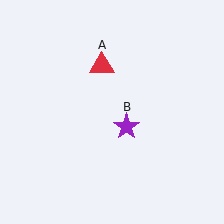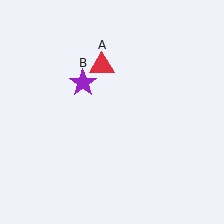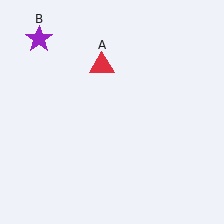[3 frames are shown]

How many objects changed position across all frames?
1 object changed position: purple star (object B).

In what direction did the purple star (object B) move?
The purple star (object B) moved up and to the left.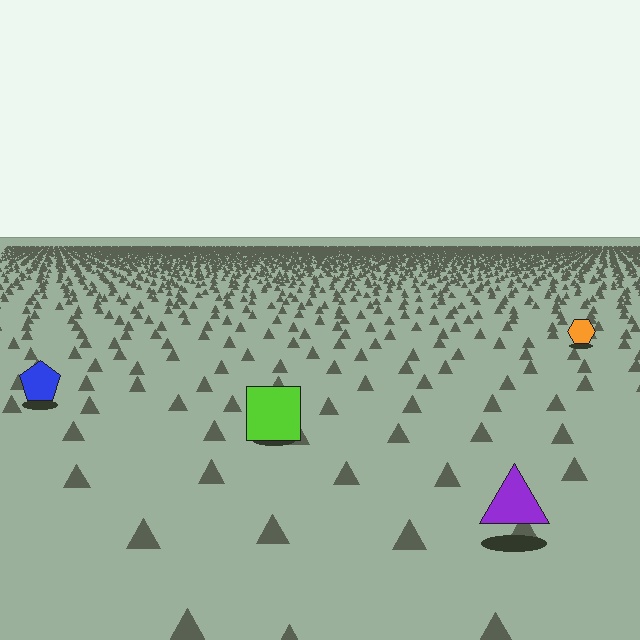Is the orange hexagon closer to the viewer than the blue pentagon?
No. The blue pentagon is closer — you can tell from the texture gradient: the ground texture is coarser near it.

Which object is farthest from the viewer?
The orange hexagon is farthest from the viewer. It appears smaller and the ground texture around it is denser.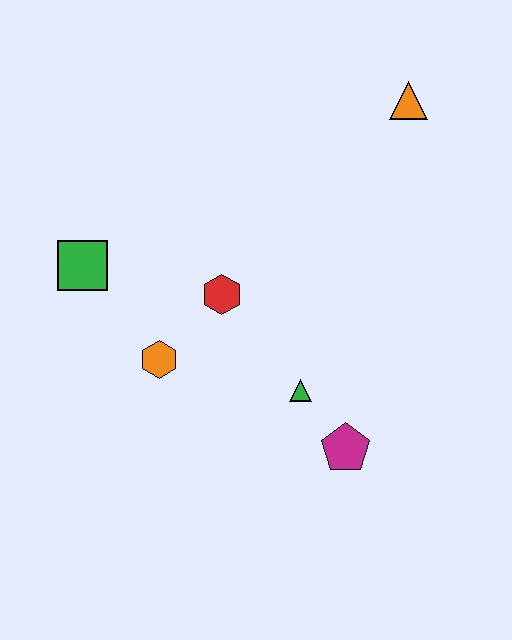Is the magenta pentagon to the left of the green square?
No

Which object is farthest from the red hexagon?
The orange triangle is farthest from the red hexagon.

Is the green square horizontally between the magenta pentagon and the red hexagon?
No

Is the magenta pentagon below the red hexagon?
Yes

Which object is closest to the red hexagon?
The orange hexagon is closest to the red hexagon.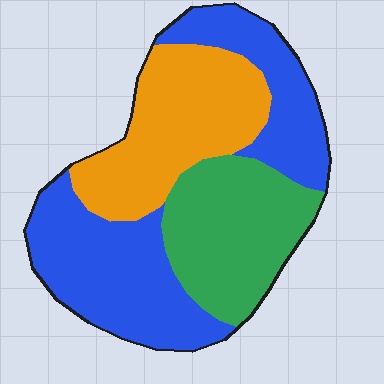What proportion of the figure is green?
Green covers about 25% of the figure.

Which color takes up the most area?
Blue, at roughly 45%.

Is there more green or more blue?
Blue.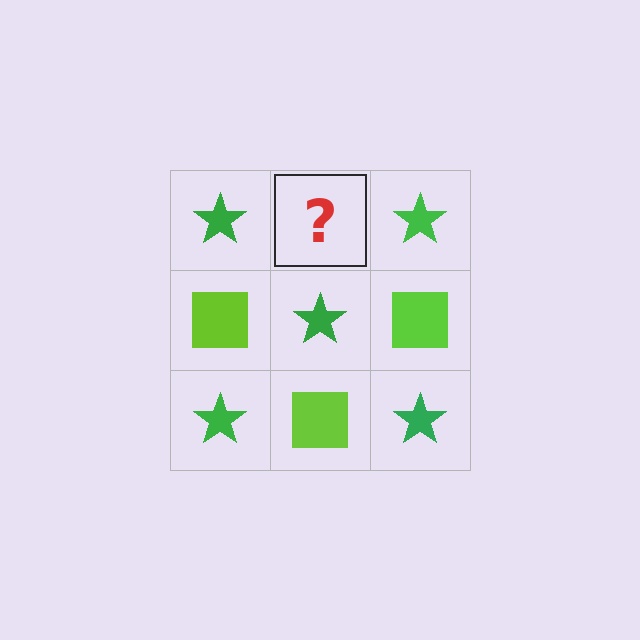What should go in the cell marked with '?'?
The missing cell should contain a lime square.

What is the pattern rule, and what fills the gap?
The rule is that it alternates green star and lime square in a checkerboard pattern. The gap should be filled with a lime square.